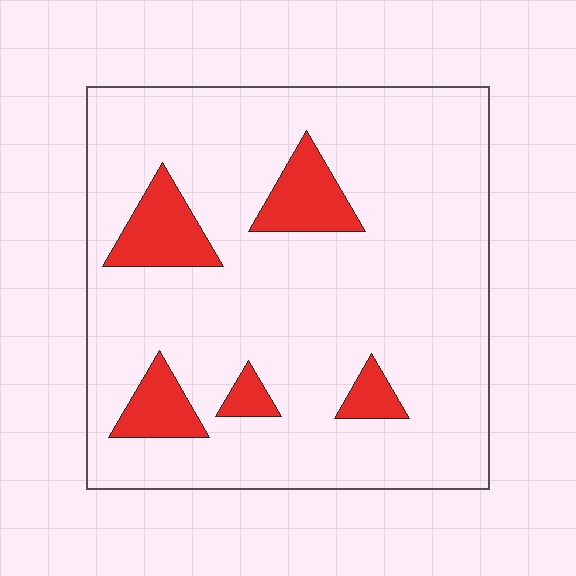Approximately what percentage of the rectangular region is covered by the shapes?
Approximately 15%.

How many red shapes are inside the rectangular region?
5.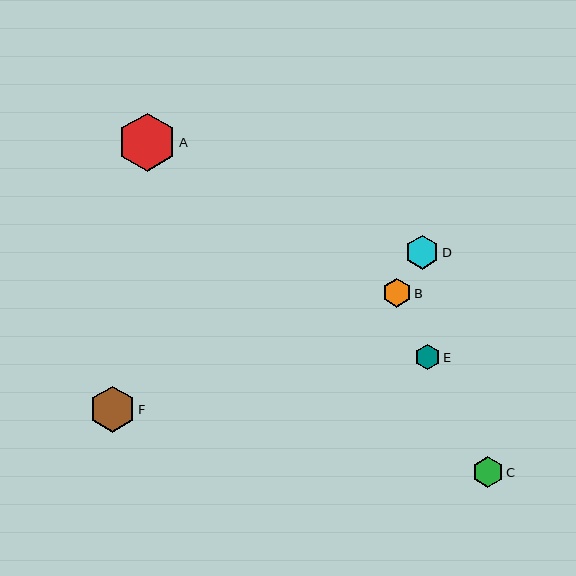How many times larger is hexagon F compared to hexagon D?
Hexagon F is approximately 1.4 times the size of hexagon D.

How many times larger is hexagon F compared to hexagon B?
Hexagon F is approximately 1.6 times the size of hexagon B.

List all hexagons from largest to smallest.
From largest to smallest: A, F, D, C, B, E.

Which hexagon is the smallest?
Hexagon E is the smallest with a size of approximately 25 pixels.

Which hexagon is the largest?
Hexagon A is the largest with a size of approximately 58 pixels.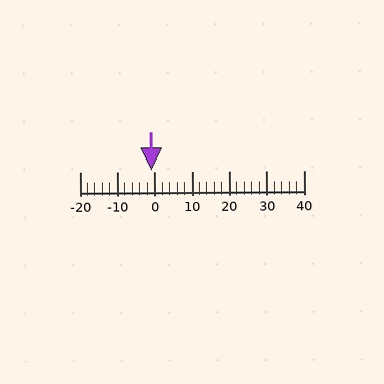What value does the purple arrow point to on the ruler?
The purple arrow points to approximately -1.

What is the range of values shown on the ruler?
The ruler shows values from -20 to 40.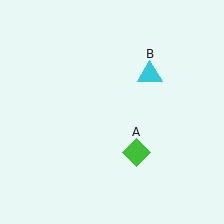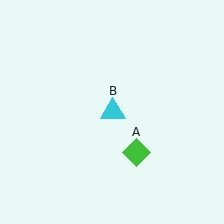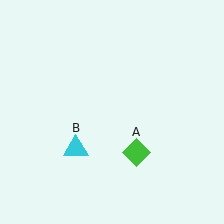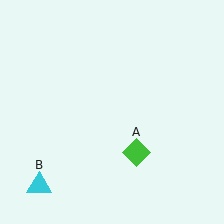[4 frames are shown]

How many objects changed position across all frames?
1 object changed position: cyan triangle (object B).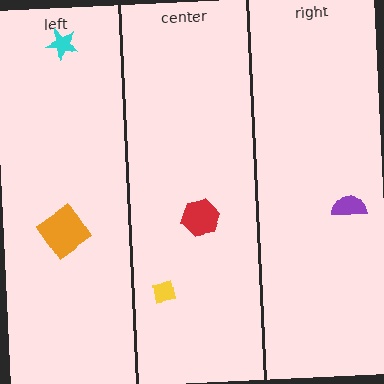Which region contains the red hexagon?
The center region.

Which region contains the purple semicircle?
The right region.